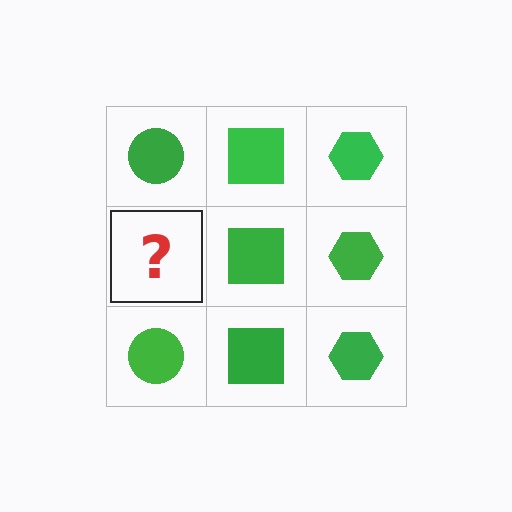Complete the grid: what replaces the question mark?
The question mark should be replaced with a green circle.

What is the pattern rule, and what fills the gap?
The rule is that each column has a consistent shape. The gap should be filled with a green circle.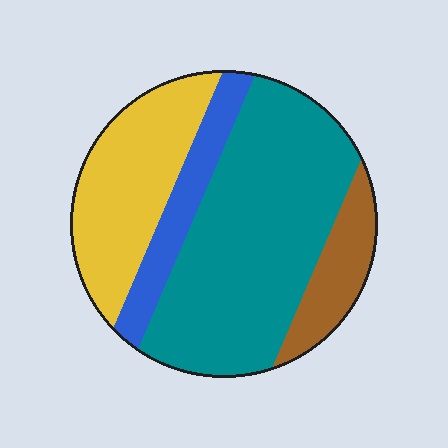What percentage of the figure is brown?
Brown covers about 10% of the figure.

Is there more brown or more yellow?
Yellow.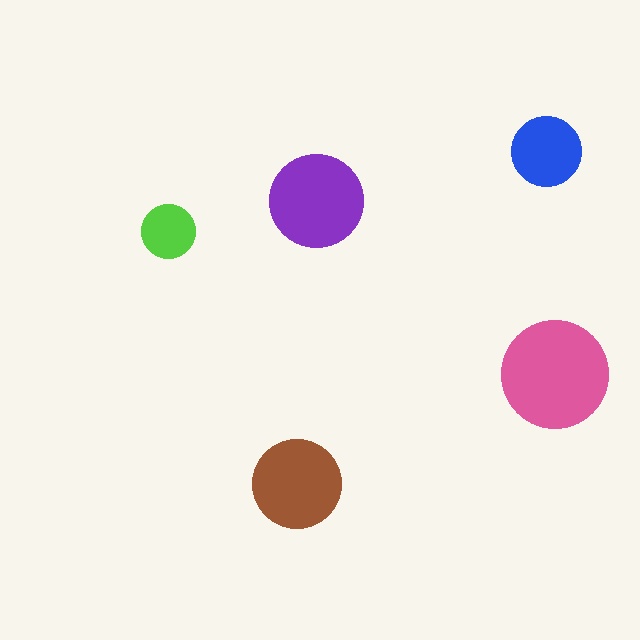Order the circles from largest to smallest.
the pink one, the purple one, the brown one, the blue one, the lime one.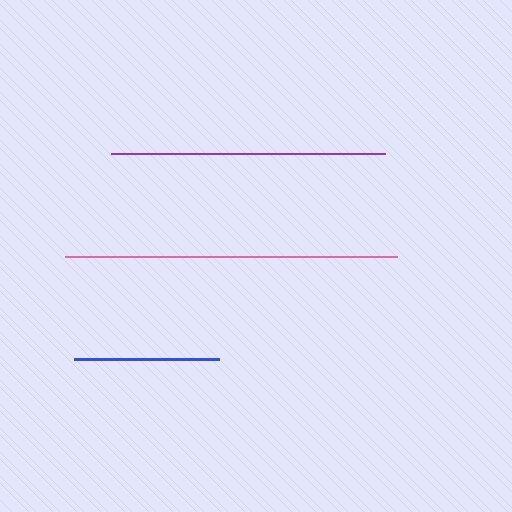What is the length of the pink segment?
The pink segment is approximately 332 pixels long.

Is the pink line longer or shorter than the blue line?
The pink line is longer than the blue line.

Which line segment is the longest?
The pink line is the longest at approximately 332 pixels.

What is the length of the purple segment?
The purple segment is approximately 274 pixels long.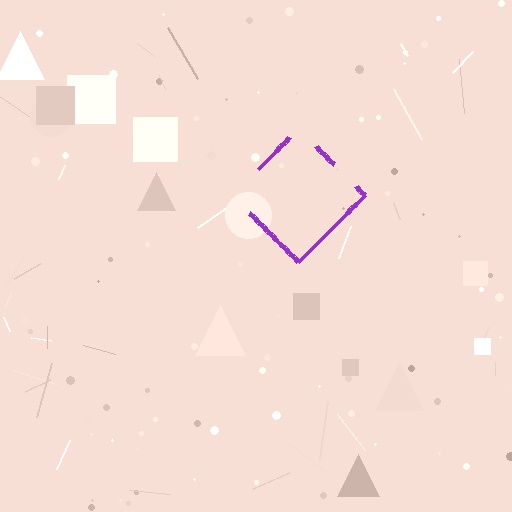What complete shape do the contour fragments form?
The contour fragments form a diamond.